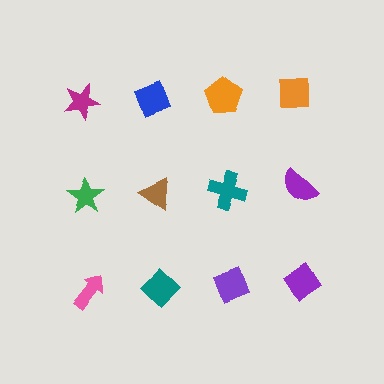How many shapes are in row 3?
4 shapes.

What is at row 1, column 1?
A magenta star.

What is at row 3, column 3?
A purple diamond.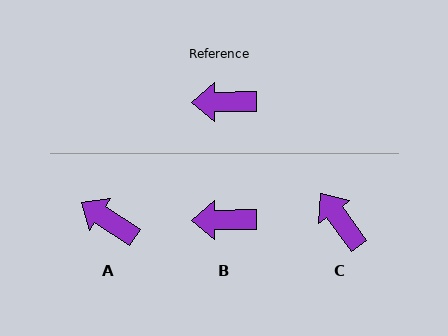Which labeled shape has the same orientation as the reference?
B.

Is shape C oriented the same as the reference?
No, it is off by about 54 degrees.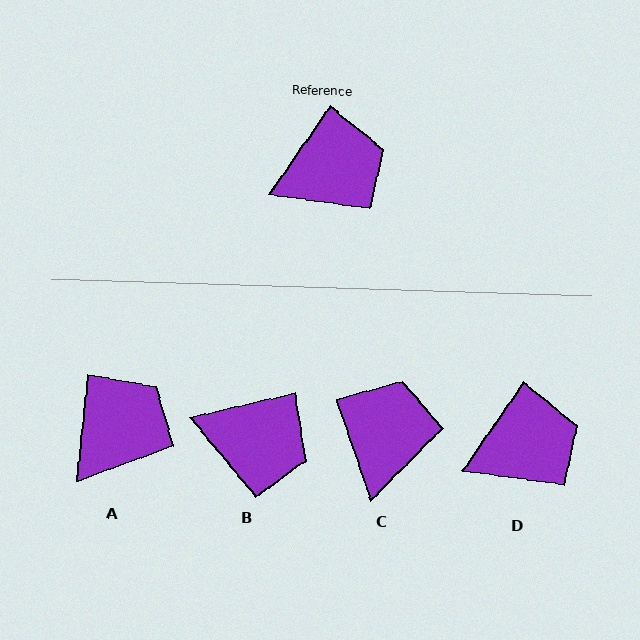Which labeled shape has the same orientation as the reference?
D.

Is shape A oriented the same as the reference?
No, it is off by about 29 degrees.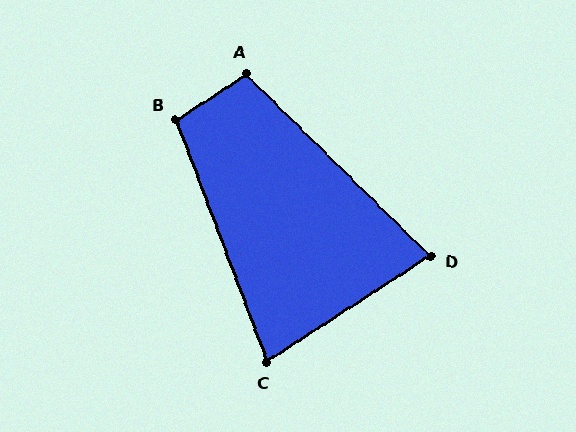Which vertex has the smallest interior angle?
D, at approximately 78 degrees.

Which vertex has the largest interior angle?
B, at approximately 102 degrees.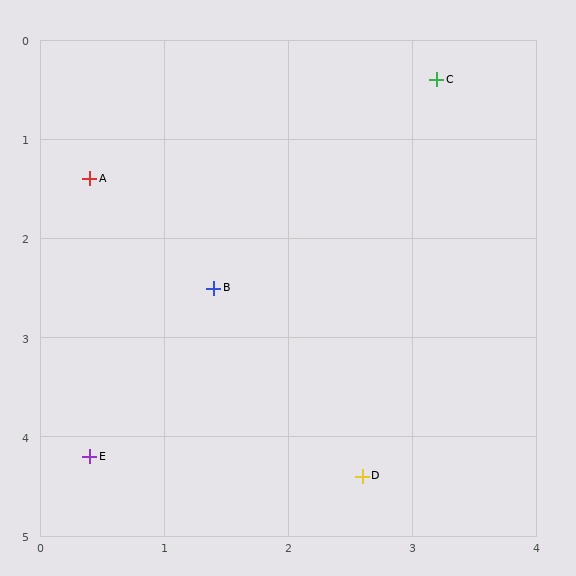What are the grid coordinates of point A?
Point A is at approximately (0.4, 1.4).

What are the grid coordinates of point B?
Point B is at approximately (1.4, 2.5).